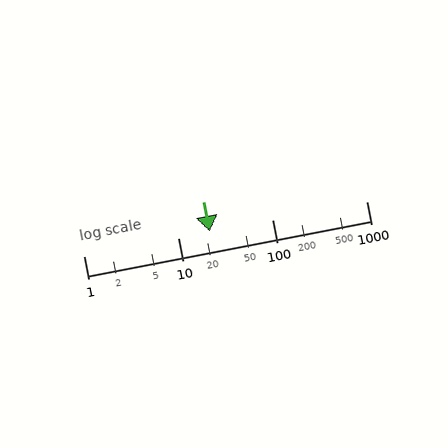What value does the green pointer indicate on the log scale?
The pointer indicates approximately 22.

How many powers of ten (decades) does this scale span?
The scale spans 3 decades, from 1 to 1000.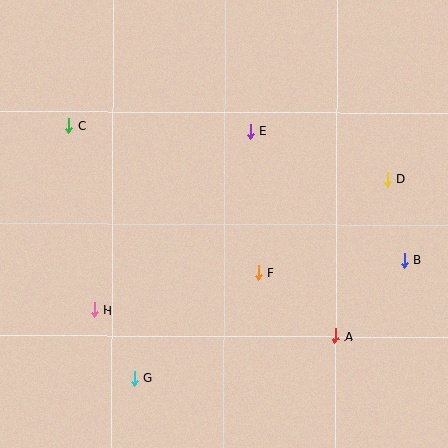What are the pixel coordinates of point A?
Point A is at (335, 336).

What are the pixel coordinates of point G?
Point G is at (135, 378).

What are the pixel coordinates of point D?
Point D is at (388, 179).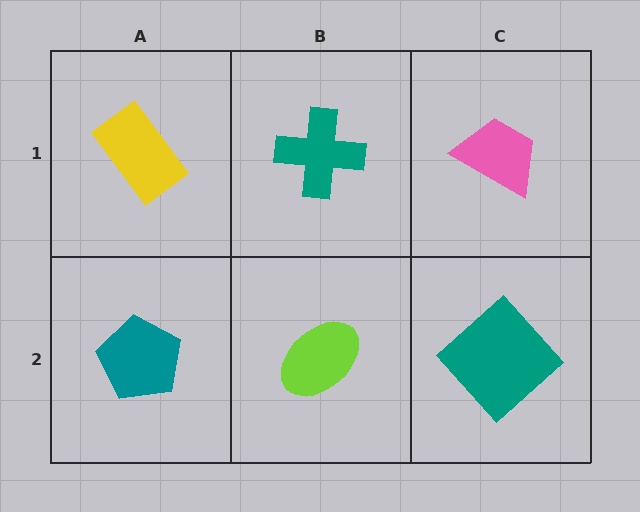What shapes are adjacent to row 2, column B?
A teal cross (row 1, column B), a teal pentagon (row 2, column A), a teal diamond (row 2, column C).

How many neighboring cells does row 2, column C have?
2.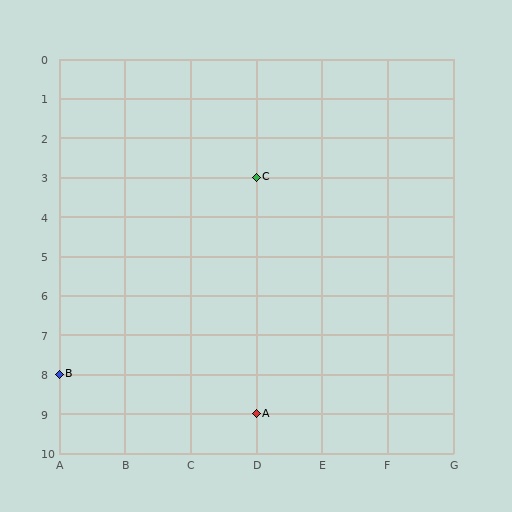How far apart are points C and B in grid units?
Points C and B are 3 columns and 5 rows apart (about 5.8 grid units diagonally).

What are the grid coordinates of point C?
Point C is at grid coordinates (D, 3).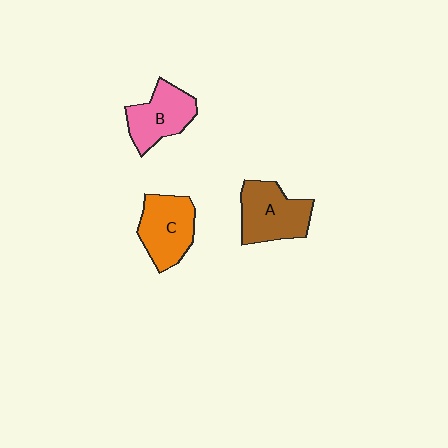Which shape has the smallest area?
Shape B (pink).